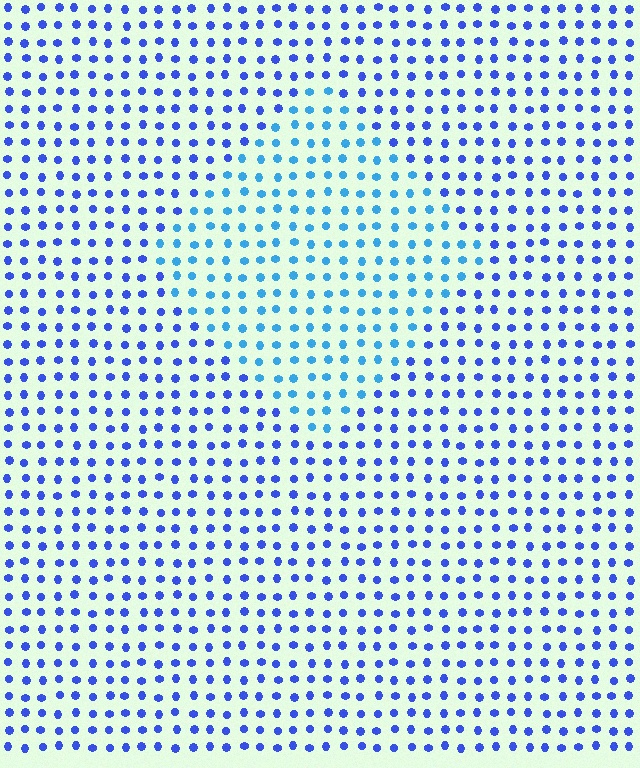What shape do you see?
I see a diamond.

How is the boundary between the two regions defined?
The boundary is defined purely by a slight shift in hue (about 30 degrees). Spacing, size, and orientation are identical on both sides.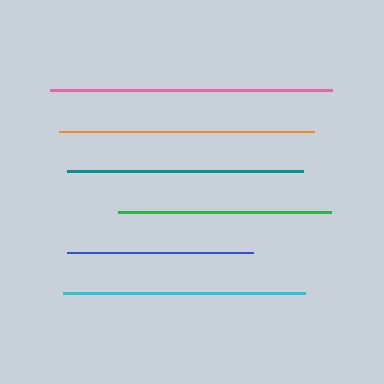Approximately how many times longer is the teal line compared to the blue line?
The teal line is approximately 1.3 times the length of the blue line.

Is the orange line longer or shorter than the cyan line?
The orange line is longer than the cyan line.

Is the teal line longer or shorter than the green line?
The teal line is longer than the green line.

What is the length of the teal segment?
The teal segment is approximately 236 pixels long.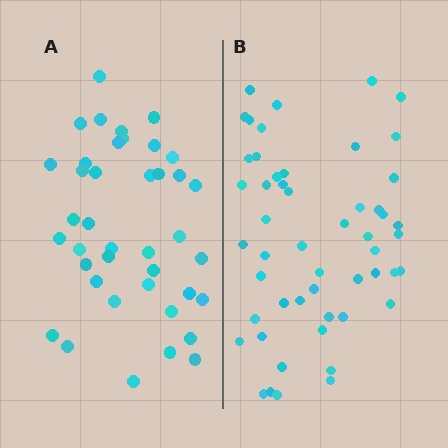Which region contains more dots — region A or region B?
Region B (the right region) has more dots.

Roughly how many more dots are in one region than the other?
Region B has roughly 12 or so more dots than region A.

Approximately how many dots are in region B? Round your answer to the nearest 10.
About 50 dots. (The exact count is 52, which rounds to 50.)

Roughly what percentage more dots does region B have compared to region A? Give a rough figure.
About 30% more.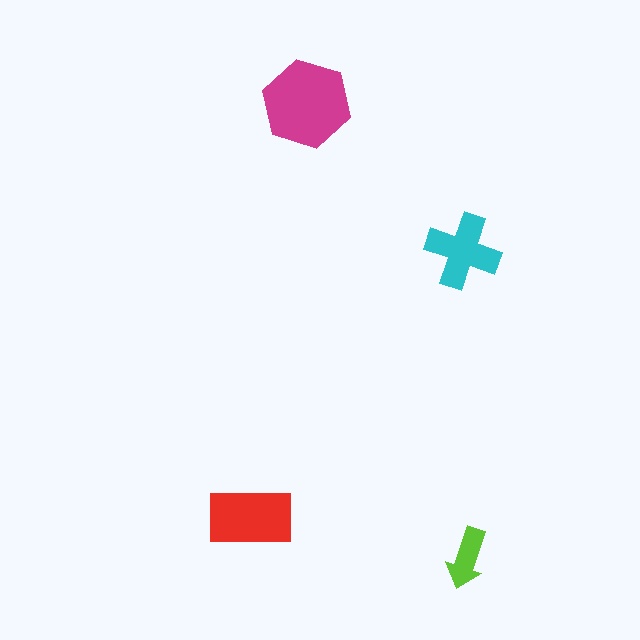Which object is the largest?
The magenta hexagon.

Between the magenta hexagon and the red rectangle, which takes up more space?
The magenta hexagon.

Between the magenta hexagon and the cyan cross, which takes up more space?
The magenta hexagon.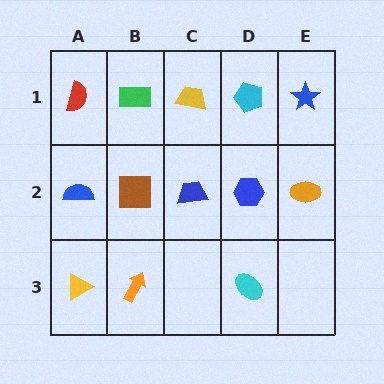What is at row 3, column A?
A yellow triangle.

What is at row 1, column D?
A cyan pentagon.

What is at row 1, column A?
A red semicircle.